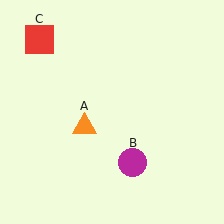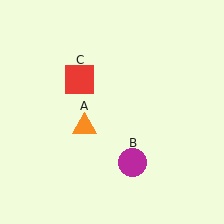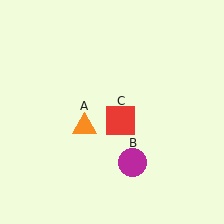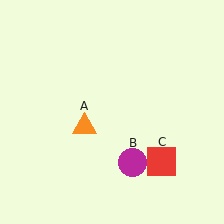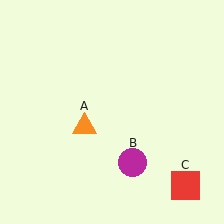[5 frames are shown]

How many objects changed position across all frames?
1 object changed position: red square (object C).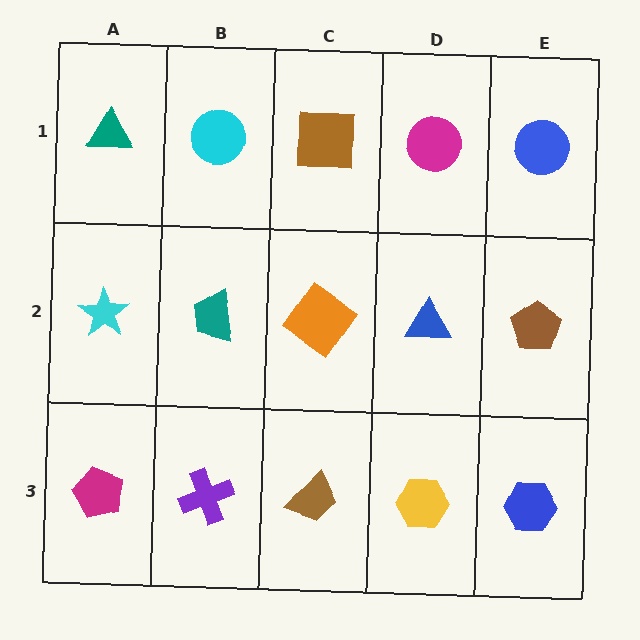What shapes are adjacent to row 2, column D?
A magenta circle (row 1, column D), a yellow hexagon (row 3, column D), an orange diamond (row 2, column C), a brown pentagon (row 2, column E).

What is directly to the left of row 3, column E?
A yellow hexagon.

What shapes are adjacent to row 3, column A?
A cyan star (row 2, column A), a purple cross (row 3, column B).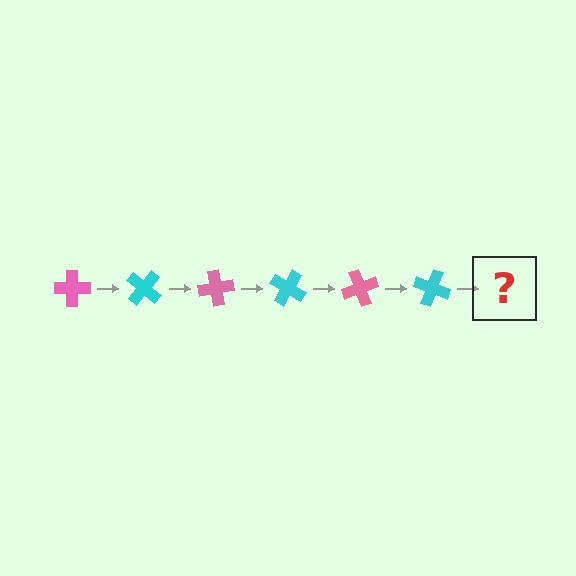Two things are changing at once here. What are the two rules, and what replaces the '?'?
The two rules are that it rotates 40 degrees each step and the color cycles through pink and cyan. The '?' should be a pink cross, rotated 240 degrees from the start.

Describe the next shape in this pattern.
It should be a pink cross, rotated 240 degrees from the start.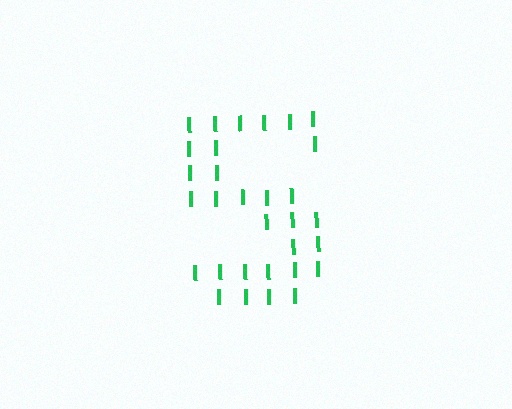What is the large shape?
The large shape is the letter S.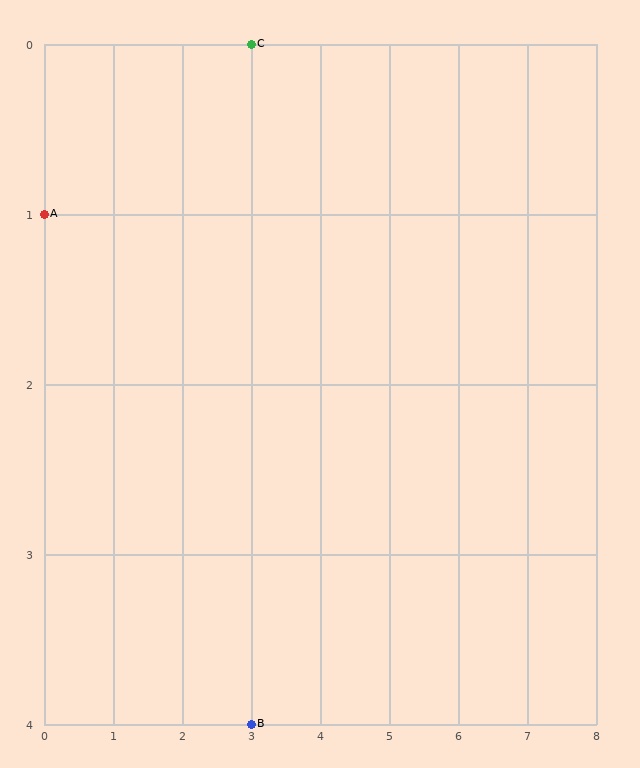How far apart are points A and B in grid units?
Points A and B are 3 columns and 3 rows apart (about 4.2 grid units diagonally).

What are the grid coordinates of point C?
Point C is at grid coordinates (3, 0).